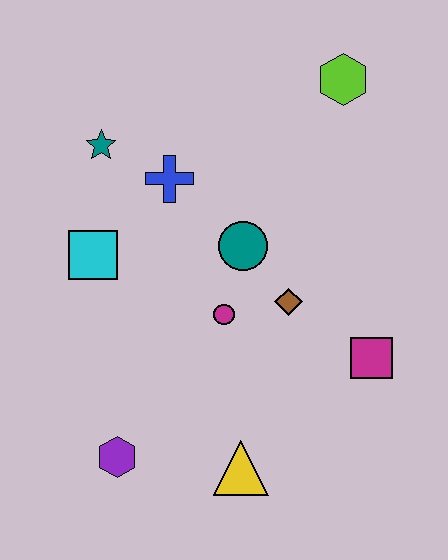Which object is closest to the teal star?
The blue cross is closest to the teal star.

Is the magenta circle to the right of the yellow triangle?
No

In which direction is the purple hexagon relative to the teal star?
The purple hexagon is below the teal star.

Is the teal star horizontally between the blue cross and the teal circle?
No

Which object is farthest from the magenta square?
The teal star is farthest from the magenta square.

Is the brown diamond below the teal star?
Yes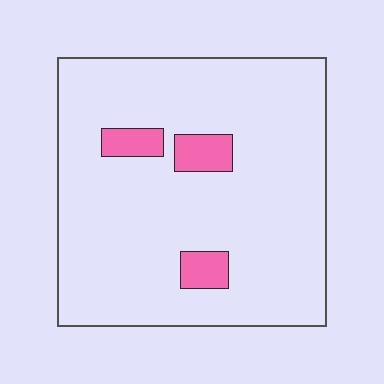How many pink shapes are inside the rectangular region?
3.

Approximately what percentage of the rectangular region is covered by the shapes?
Approximately 10%.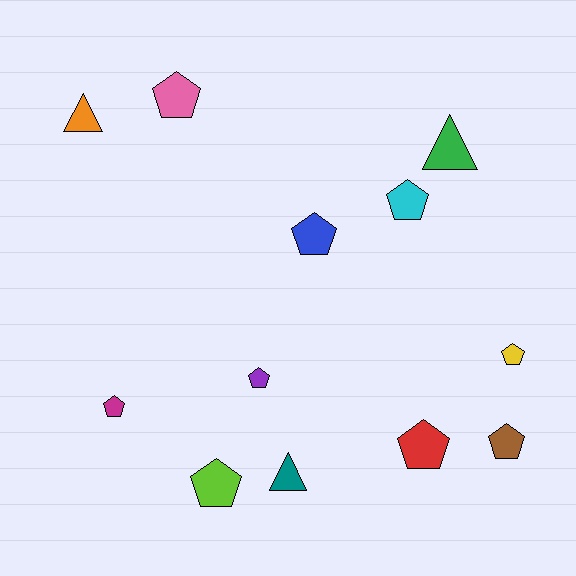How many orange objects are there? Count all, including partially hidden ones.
There is 1 orange object.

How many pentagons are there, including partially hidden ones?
There are 9 pentagons.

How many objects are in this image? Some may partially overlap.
There are 12 objects.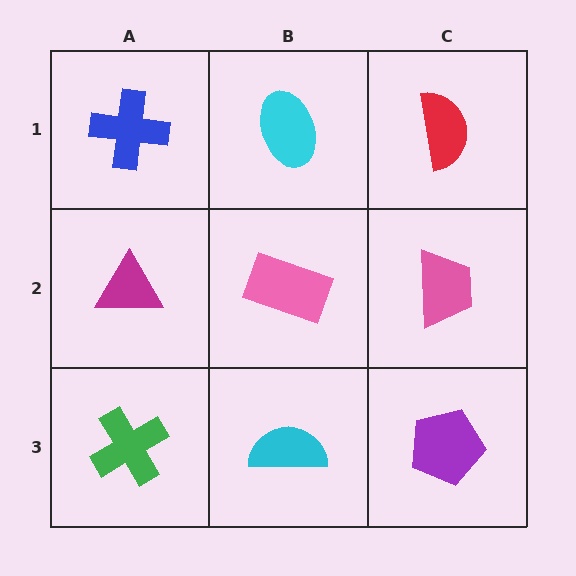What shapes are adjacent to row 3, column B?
A pink rectangle (row 2, column B), a green cross (row 3, column A), a purple pentagon (row 3, column C).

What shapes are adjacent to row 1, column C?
A pink trapezoid (row 2, column C), a cyan ellipse (row 1, column B).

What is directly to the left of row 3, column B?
A green cross.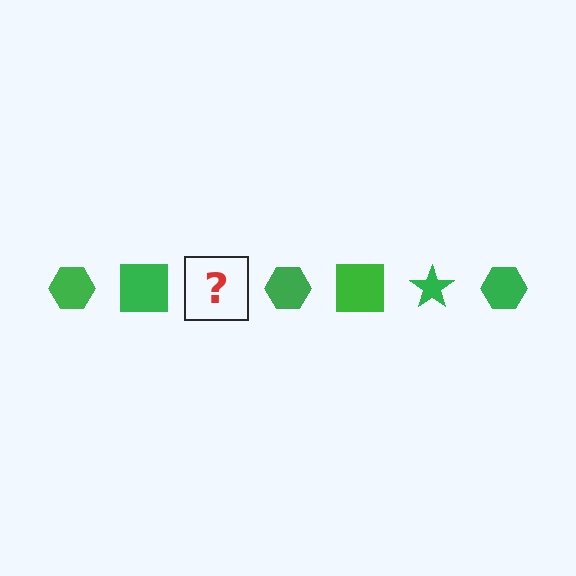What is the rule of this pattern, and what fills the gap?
The rule is that the pattern cycles through hexagon, square, star shapes in green. The gap should be filled with a green star.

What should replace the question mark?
The question mark should be replaced with a green star.